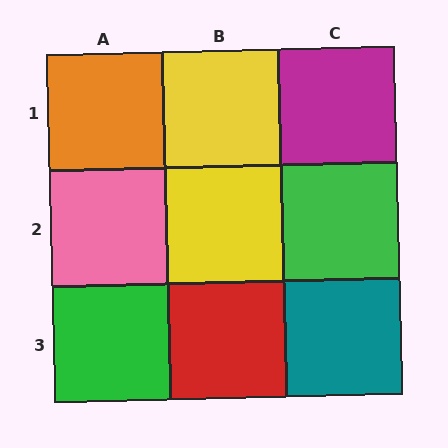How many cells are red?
1 cell is red.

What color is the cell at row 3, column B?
Red.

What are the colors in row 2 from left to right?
Pink, yellow, green.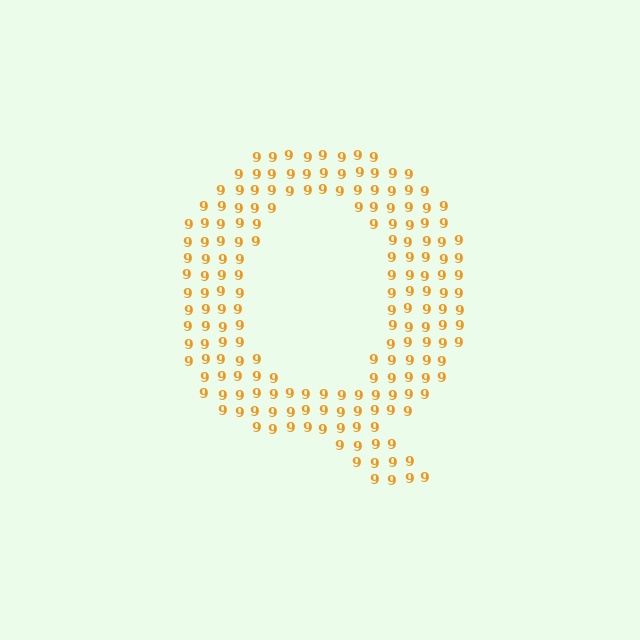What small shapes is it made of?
It is made of small digit 9's.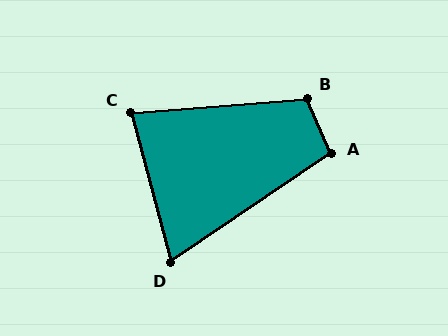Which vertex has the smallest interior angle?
D, at approximately 71 degrees.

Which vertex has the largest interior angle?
B, at approximately 109 degrees.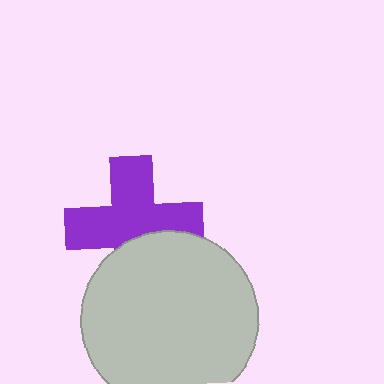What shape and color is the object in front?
The object in front is a light gray circle.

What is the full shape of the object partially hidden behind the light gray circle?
The partially hidden object is a purple cross.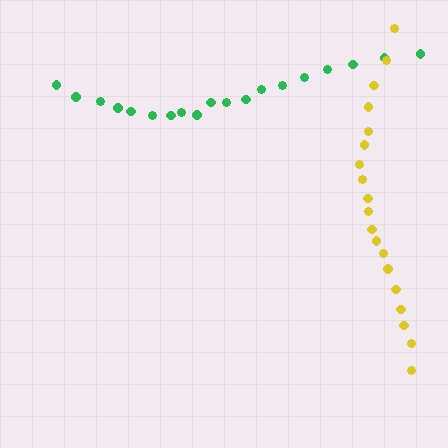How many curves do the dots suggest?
There are 2 distinct paths.